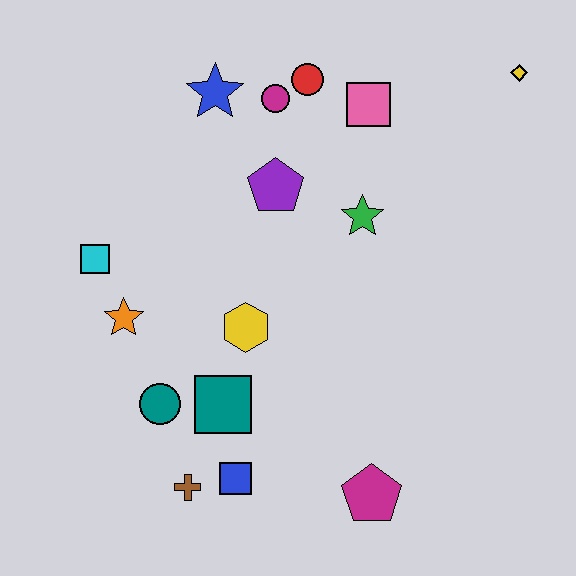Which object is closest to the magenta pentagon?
The blue square is closest to the magenta pentagon.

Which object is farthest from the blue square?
The yellow diamond is farthest from the blue square.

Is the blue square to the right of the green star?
No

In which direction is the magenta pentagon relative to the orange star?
The magenta pentagon is to the right of the orange star.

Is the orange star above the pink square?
No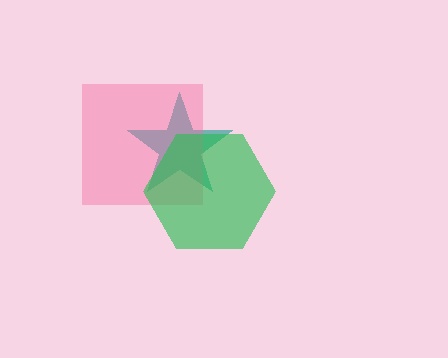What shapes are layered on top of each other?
The layered shapes are: a teal star, a pink square, a green hexagon.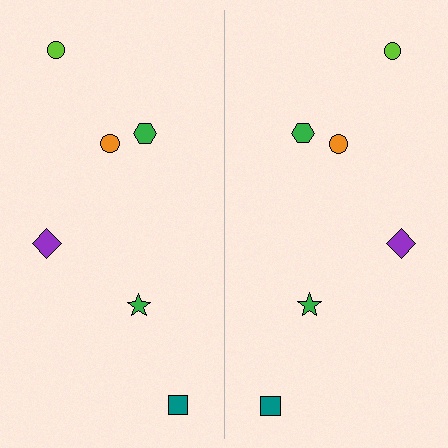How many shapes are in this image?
There are 12 shapes in this image.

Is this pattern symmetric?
Yes, this pattern has bilateral (reflection) symmetry.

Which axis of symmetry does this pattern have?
The pattern has a vertical axis of symmetry running through the center of the image.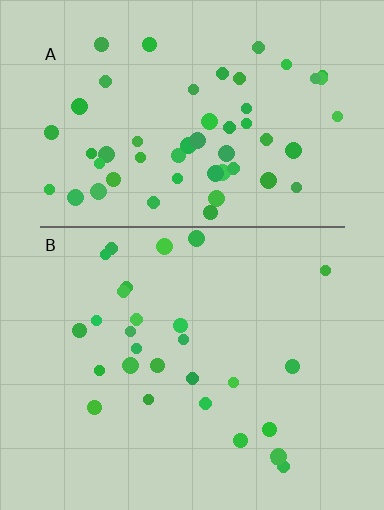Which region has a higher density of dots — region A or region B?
A (the top).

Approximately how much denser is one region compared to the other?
Approximately 2.0× — region A over region B.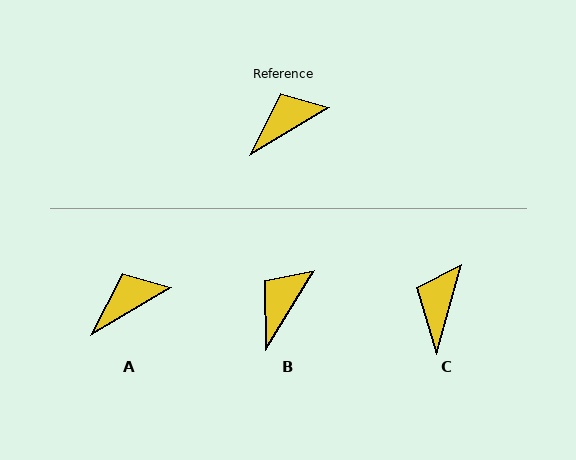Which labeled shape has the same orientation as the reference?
A.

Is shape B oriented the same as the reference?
No, it is off by about 28 degrees.